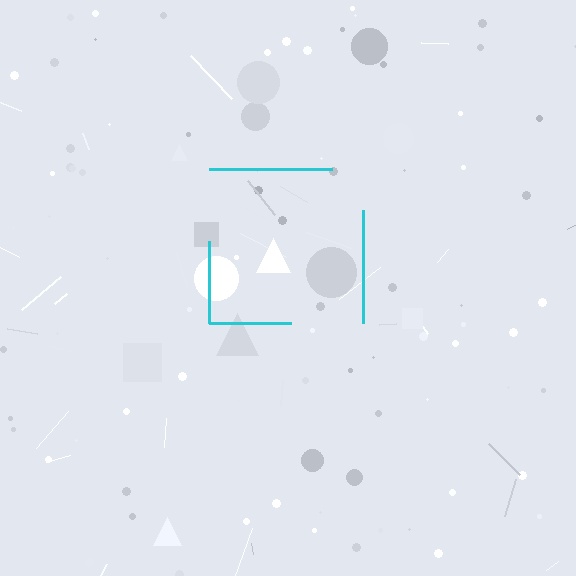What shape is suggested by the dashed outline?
The dashed outline suggests a square.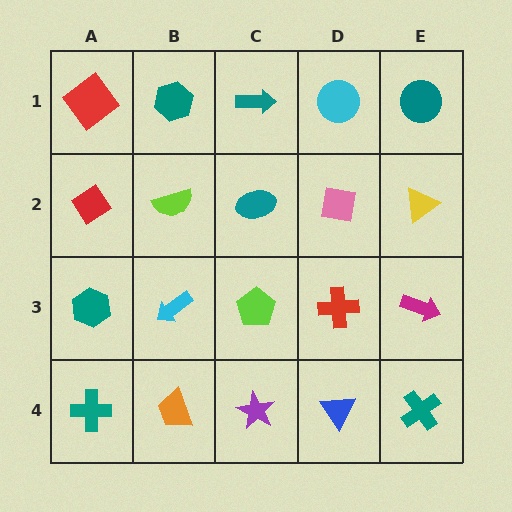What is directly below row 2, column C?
A lime pentagon.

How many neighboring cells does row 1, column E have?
2.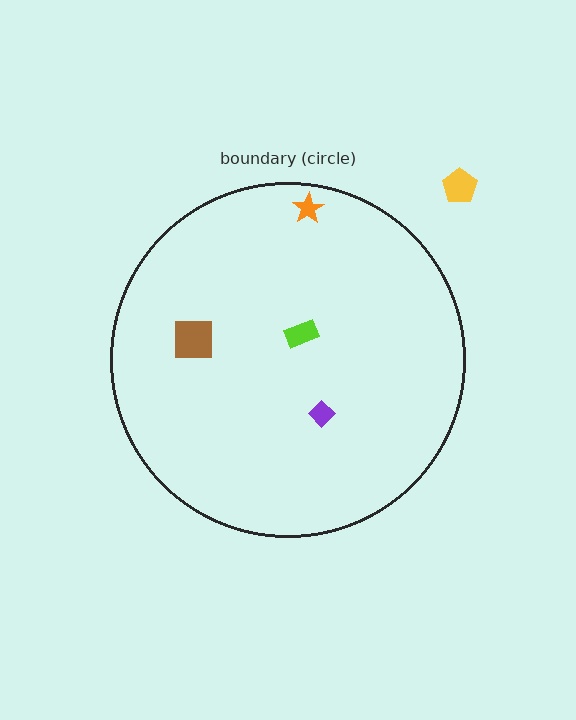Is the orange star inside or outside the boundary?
Inside.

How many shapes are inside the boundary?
4 inside, 1 outside.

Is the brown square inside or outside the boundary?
Inside.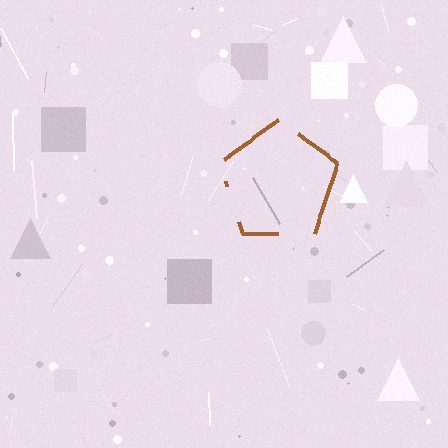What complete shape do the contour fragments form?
The contour fragments form a pentagon.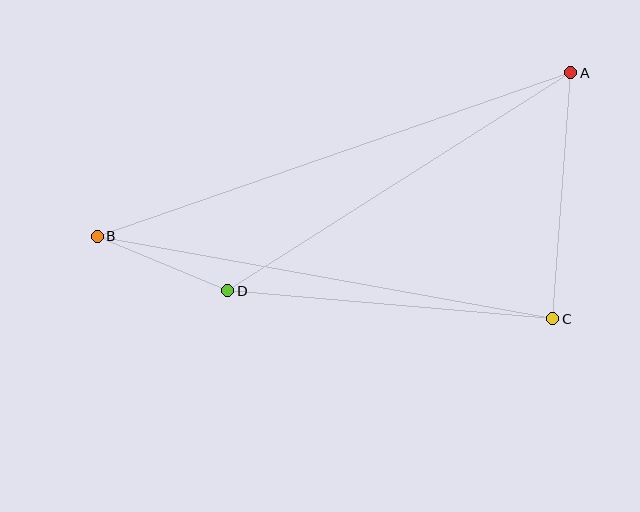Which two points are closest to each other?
Points B and D are closest to each other.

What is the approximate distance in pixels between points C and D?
The distance between C and D is approximately 326 pixels.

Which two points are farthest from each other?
Points A and B are farthest from each other.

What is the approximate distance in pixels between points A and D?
The distance between A and D is approximately 406 pixels.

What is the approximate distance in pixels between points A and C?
The distance between A and C is approximately 246 pixels.